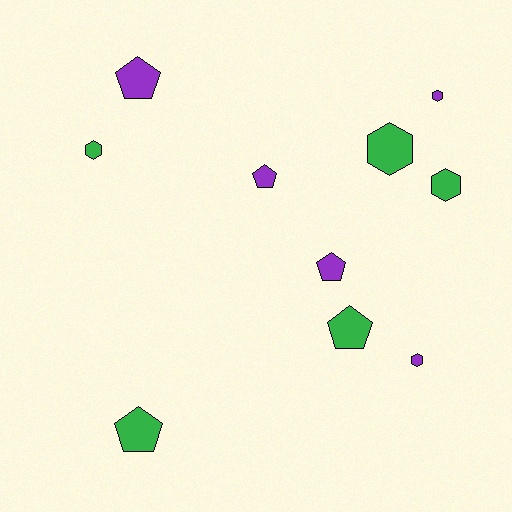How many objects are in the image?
There are 10 objects.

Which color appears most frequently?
Green, with 5 objects.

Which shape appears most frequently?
Pentagon, with 5 objects.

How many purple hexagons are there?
There are 2 purple hexagons.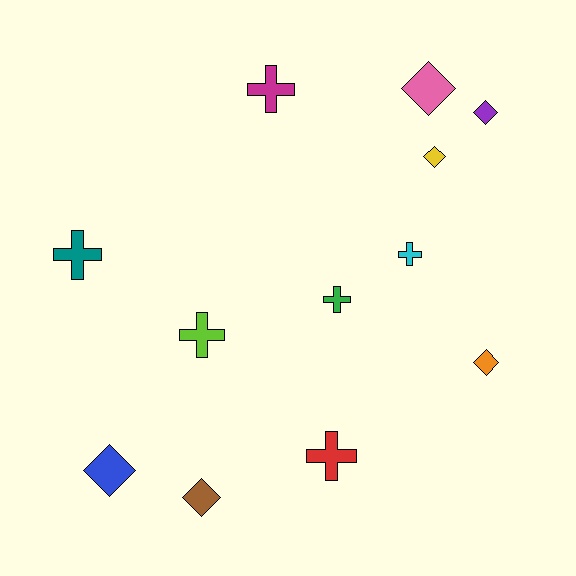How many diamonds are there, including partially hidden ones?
There are 6 diamonds.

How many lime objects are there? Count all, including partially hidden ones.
There is 1 lime object.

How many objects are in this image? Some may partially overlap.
There are 12 objects.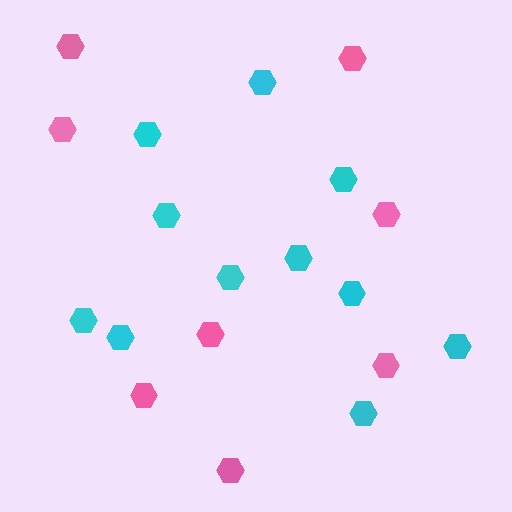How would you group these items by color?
There are 2 groups: one group of pink hexagons (8) and one group of cyan hexagons (11).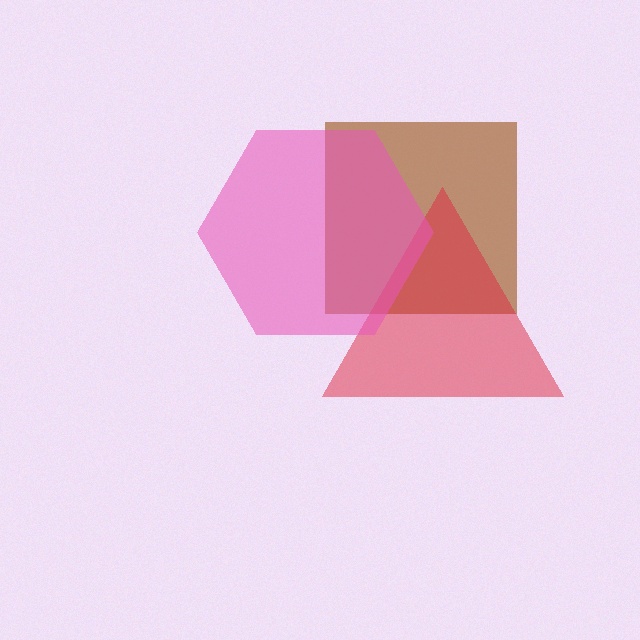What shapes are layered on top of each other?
The layered shapes are: a brown square, a red triangle, a pink hexagon.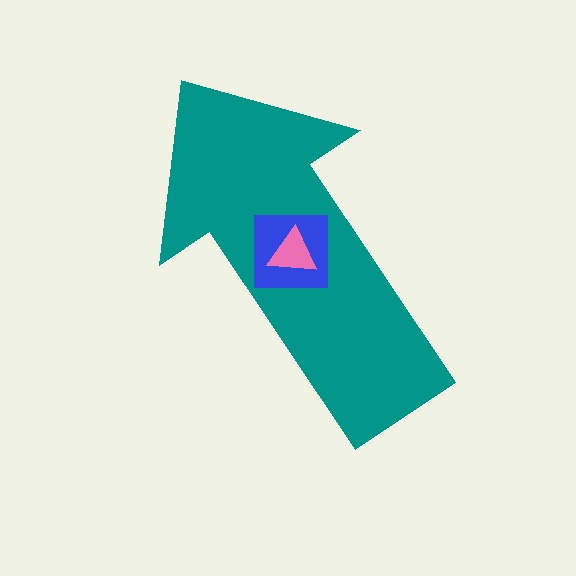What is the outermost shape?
The teal arrow.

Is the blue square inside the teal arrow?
Yes.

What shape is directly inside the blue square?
The pink triangle.